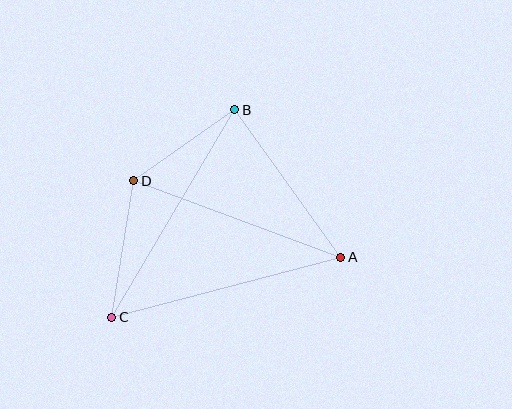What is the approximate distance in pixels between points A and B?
The distance between A and B is approximately 182 pixels.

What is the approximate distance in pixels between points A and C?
The distance between A and C is approximately 237 pixels.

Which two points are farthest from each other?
Points B and C are farthest from each other.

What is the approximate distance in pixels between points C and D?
The distance between C and D is approximately 138 pixels.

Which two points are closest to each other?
Points B and D are closest to each other.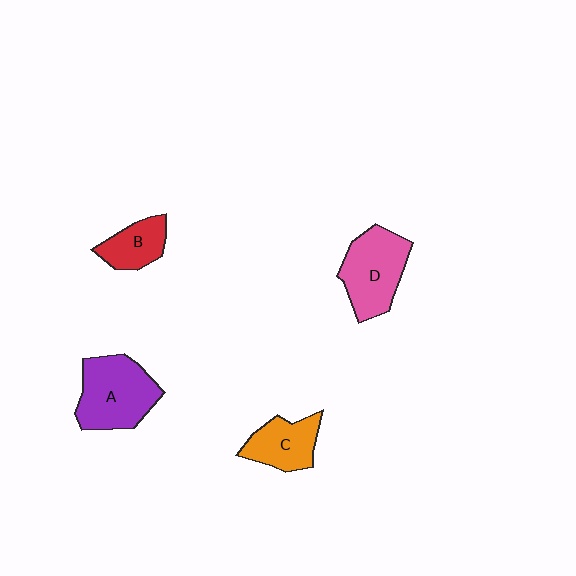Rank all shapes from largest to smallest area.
From largest to smallest: A (purple), D (pink), C (orange), B (red).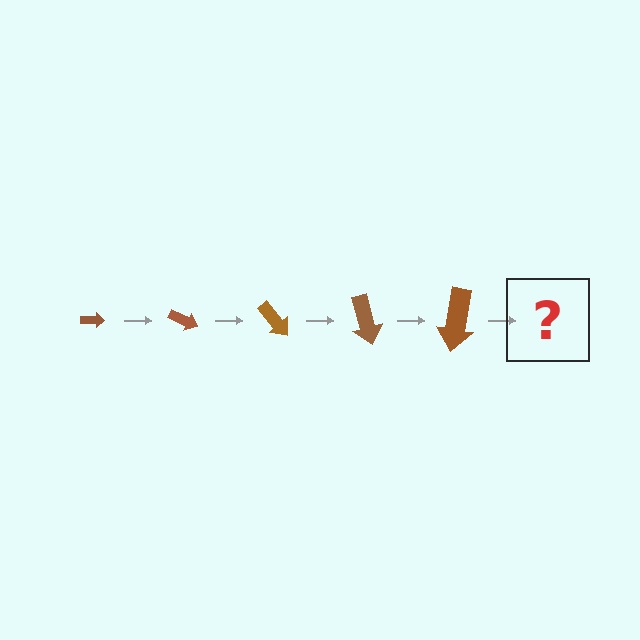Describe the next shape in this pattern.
It should be an arrow, larger than the previous one and rotated 125 degrees from the start.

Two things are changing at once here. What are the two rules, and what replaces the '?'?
The two rules are that the arrow grows larger each step and it rotates 25 degrees each step. The '?' should be an arrow, larger than the previous one and rotated 125 degrees from the start.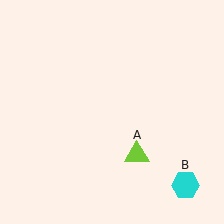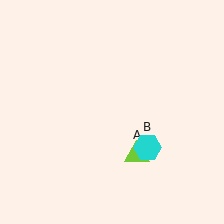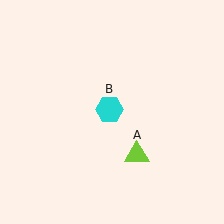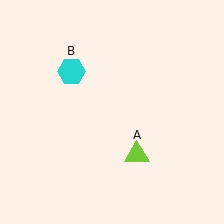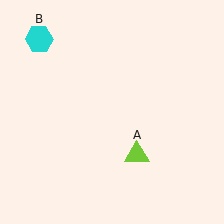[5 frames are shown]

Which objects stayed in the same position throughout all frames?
Lime triangle (object A) remained stationary.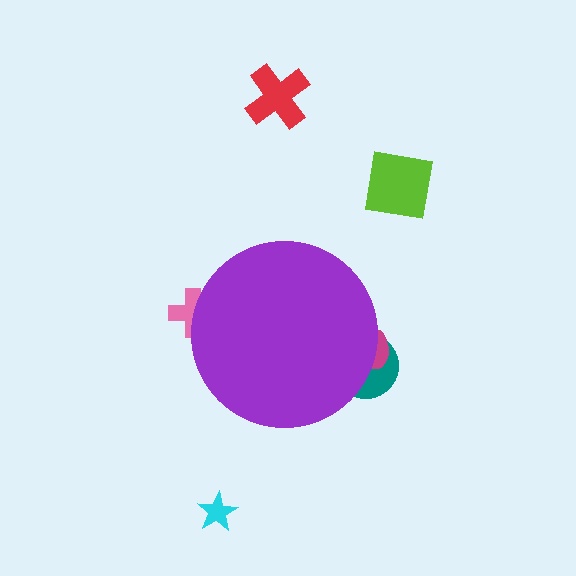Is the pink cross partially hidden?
Yes, the pink cross is partially hidden behind the purple circle.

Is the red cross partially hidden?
No, the red cross is fully visible.